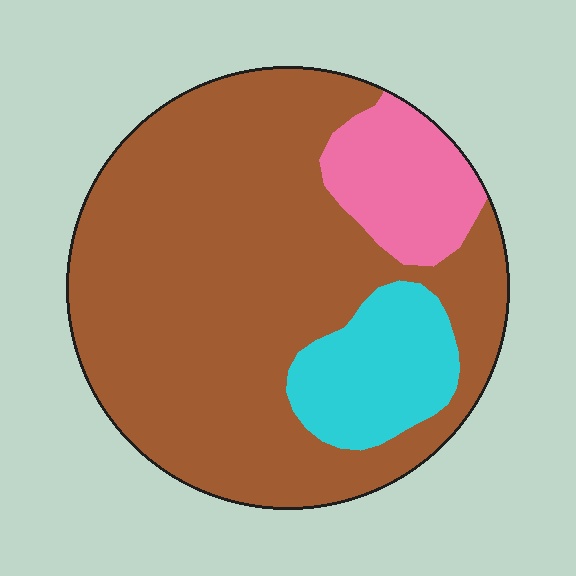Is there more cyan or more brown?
Brown.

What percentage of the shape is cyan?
Cyan covers roughly 15% of the shape.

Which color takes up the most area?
Brown, at roughly 75%.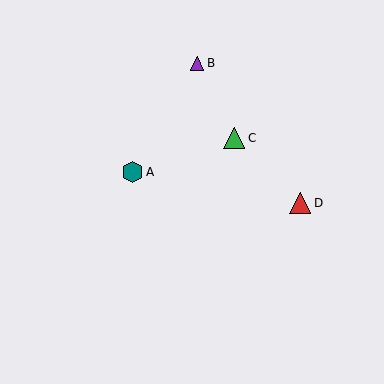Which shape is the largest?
The green triangle (labeled C) is the largest.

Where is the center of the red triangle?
The center of the red triangle is at (300, 203).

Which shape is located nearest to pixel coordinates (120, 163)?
The teal hexagon (labeled A) at (132, 172) is nearest to that location.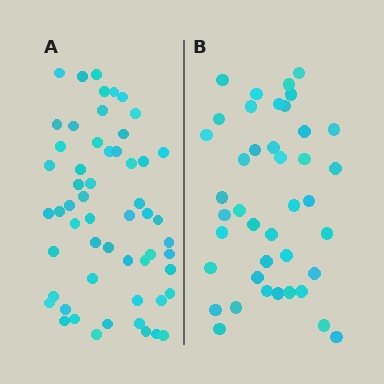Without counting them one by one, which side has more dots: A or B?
Region A (the left region) has more dots.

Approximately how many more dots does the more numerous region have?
Region A has approximately 15 more dots than region B.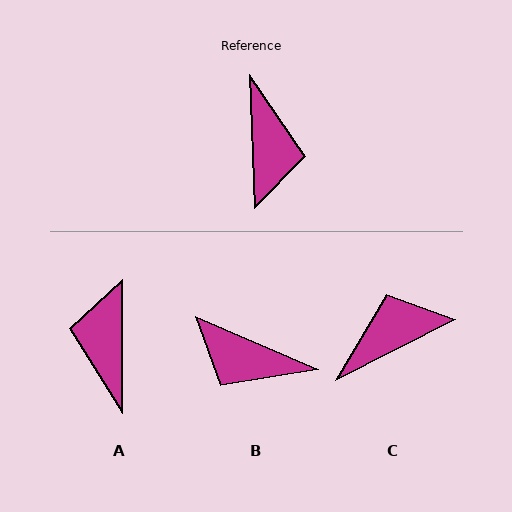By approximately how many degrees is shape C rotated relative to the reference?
Approximately 115 degrees counter-clockwise.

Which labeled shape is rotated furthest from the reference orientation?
A, about 178 degrees away.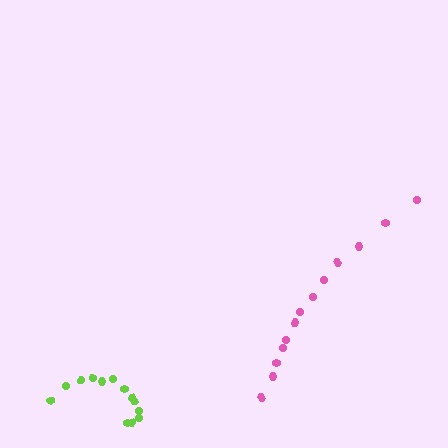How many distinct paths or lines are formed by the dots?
There are 2 distinct paths.